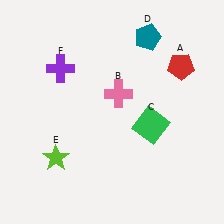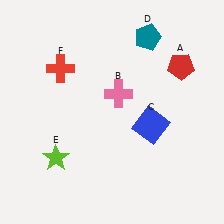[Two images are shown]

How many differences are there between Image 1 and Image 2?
There are 2 differences between the two images.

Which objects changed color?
C changed from green to blue. F changed from purple to red.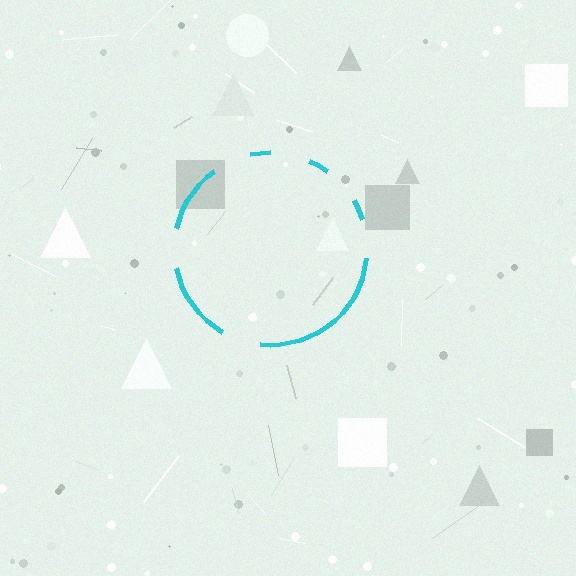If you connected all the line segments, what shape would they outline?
They would outline a circle.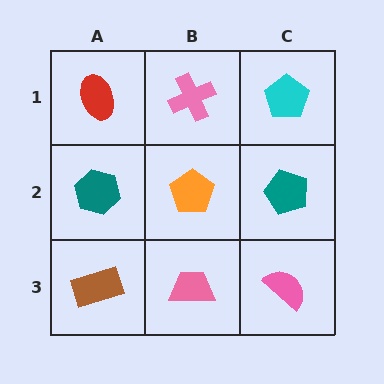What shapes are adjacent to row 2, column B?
A pink cross (row 1, column B), a pink trapezoid (row 3, column B), a teal hexagon (row 2, column A), a teal pentagon (row 2, column C).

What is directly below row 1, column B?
An orange pentagon.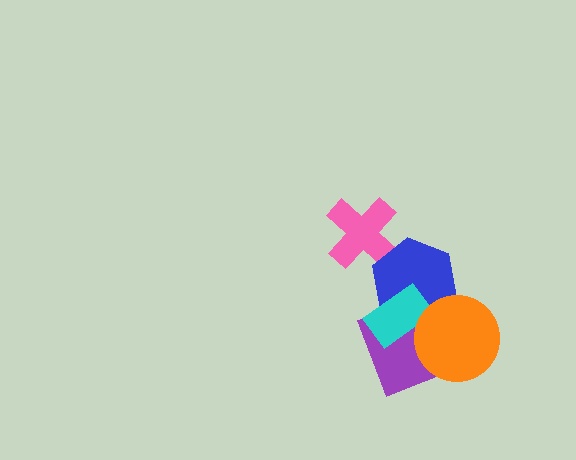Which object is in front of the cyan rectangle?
The orange circle is in front of the cyan rectangle.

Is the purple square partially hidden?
Yes, it is partially covered by another shape.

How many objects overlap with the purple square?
3 objects overlap with the purple square.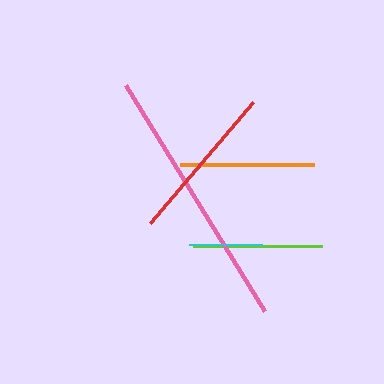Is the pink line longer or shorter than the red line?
The pink line is longer than the red line.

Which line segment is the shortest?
The cyan line is the shortest at approximately 72 pixels.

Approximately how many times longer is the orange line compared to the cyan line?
The orange line is approximately 1.9 times the length of the cyan line.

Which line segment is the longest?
The pink line is the longest at approximately 265 pixels.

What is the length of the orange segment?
The orange segment is approximately 134 pixels long.